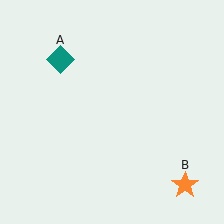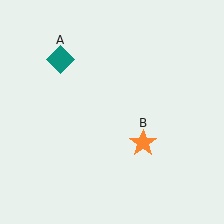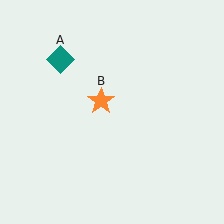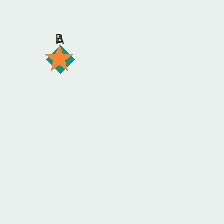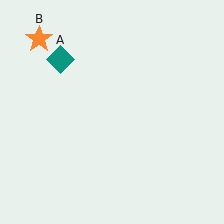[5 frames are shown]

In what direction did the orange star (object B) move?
The orange star (object B) moved up and to the left.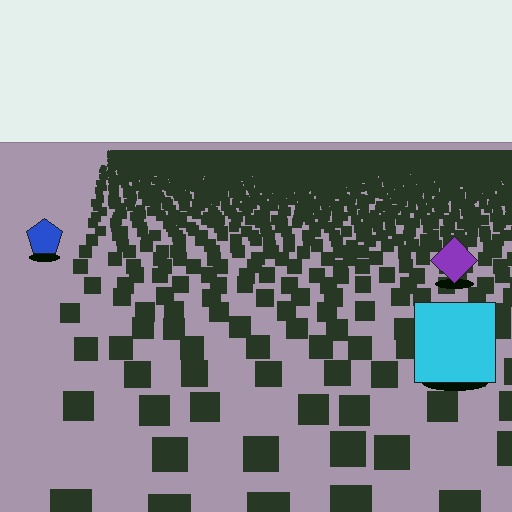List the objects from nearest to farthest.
From nearest to farthest: the cyan square, the purple diamond, the blue pentagon.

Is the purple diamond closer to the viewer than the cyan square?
No. The cyan square is closer — you can tell from the texture gradient: the ground texture is coarser near it.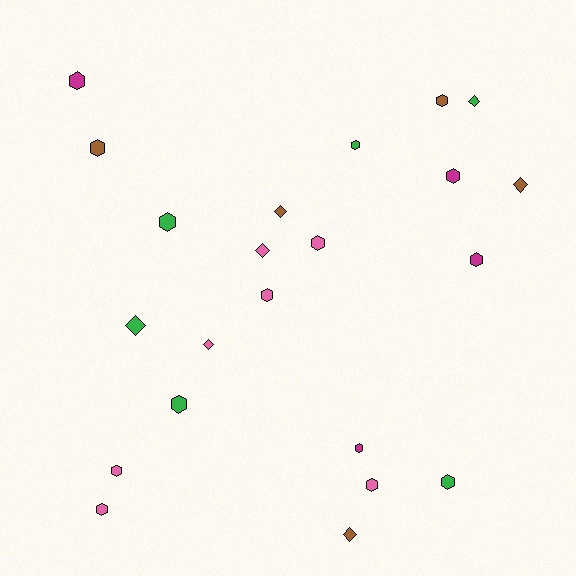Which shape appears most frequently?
Hexagon, with 15 objects.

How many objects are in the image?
There are 22 objects.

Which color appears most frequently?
Pink, with 7 objects.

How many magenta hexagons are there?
There are 4 magenta hexagons.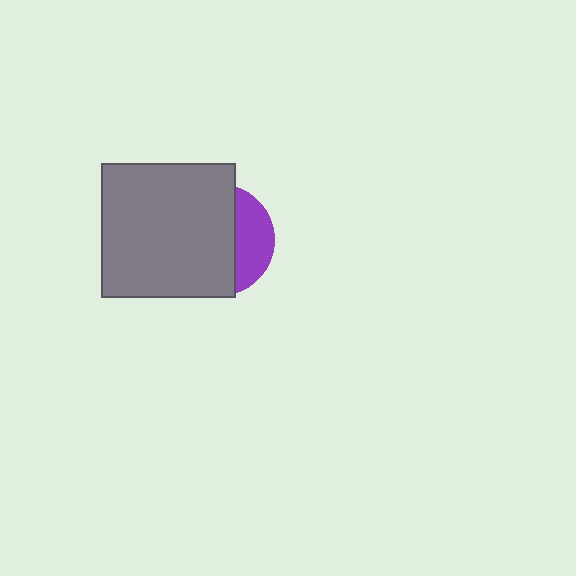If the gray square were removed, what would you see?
You would see the complete purple circle.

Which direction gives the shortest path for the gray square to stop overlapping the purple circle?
Moving left gives the shortest separation.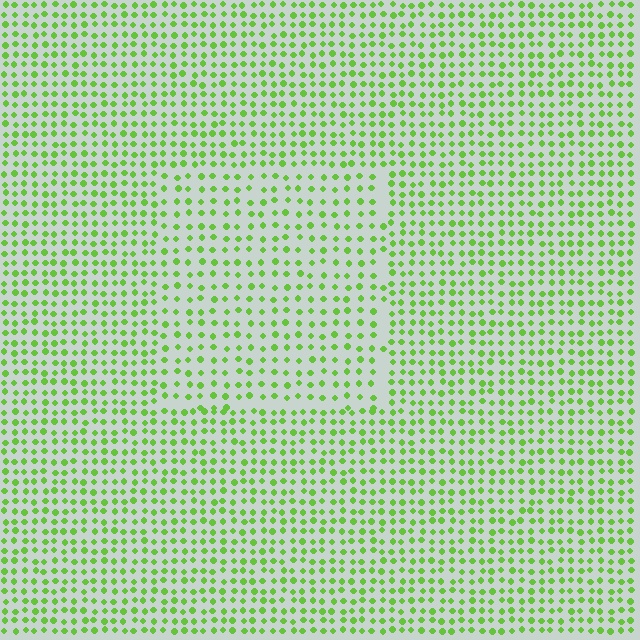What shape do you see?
I see a rectangle.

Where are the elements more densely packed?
The elements are more densely packed outside the rectangle boundary.